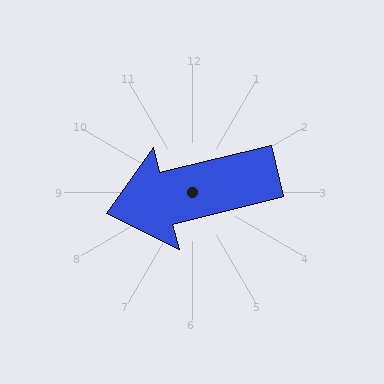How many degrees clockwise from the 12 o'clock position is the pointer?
Approximately 256 degrees.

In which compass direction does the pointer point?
West.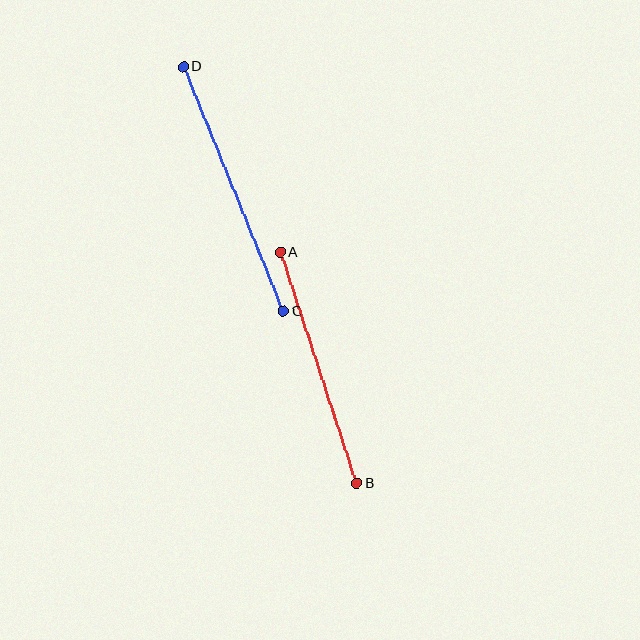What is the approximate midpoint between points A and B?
The midpoint is at approximately (318, 368) pixels.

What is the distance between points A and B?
The distance is approximately 243 pixels.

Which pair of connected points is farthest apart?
Points C and D are farthest apart.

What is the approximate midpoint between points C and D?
The midpoint is at approximately (233, 189) pixels.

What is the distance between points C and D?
The distance is approximately 264 pixels.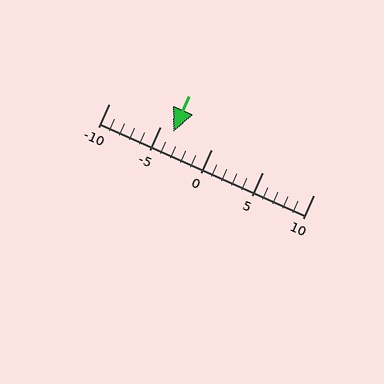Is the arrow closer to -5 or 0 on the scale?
The arrow is closer to -5.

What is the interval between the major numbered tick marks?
The major tick marks are spaced 5 units apart.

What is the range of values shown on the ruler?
The ruler shows values from -10 to 10.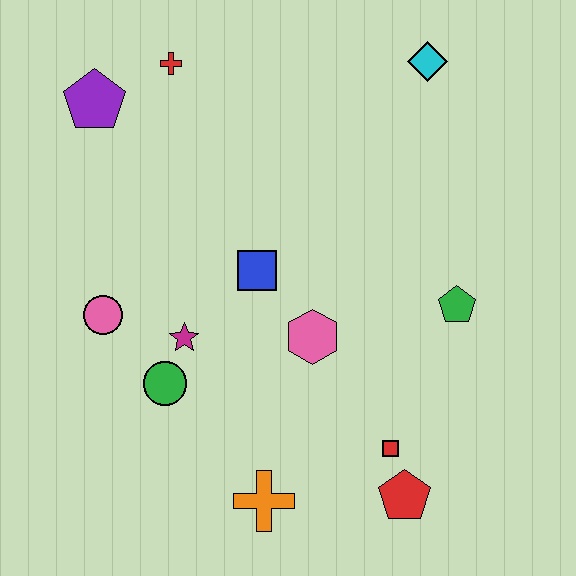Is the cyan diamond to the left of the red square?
No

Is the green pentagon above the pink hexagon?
Yes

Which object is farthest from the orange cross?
The cyan diamond is farthest from the orange cross.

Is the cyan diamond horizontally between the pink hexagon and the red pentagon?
No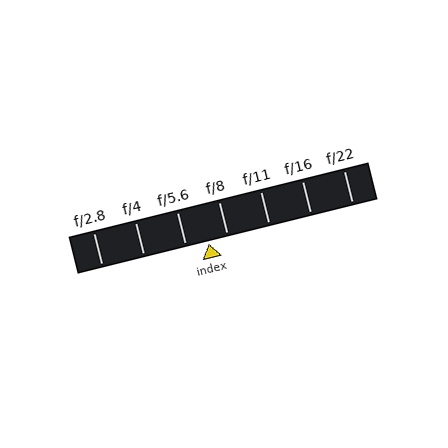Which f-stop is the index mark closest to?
The index mark is closest to f/8.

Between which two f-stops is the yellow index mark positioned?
The index mark is between f/5.6 and f/8.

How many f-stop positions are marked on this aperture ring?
There are 7 f-stop positions marked.